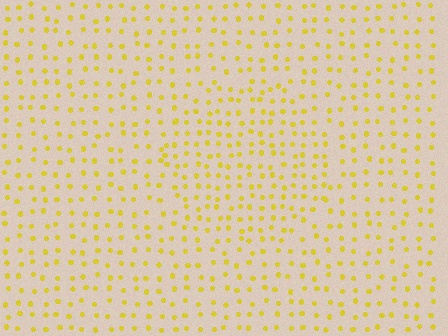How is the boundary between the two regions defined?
The boundary is defined by a change in element density (approximately 1.5x ratio). All elements are the same color, size, and shape.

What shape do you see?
I see a circle.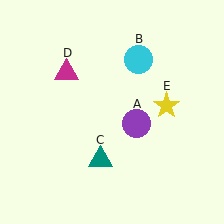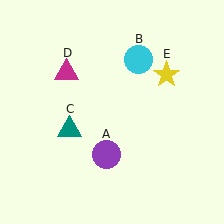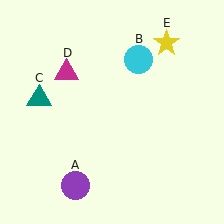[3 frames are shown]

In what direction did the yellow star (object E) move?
The yellow star (object E) moved up.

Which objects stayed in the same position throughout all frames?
Cyan circle (object B) and magenta triangle (object D) remained stationary.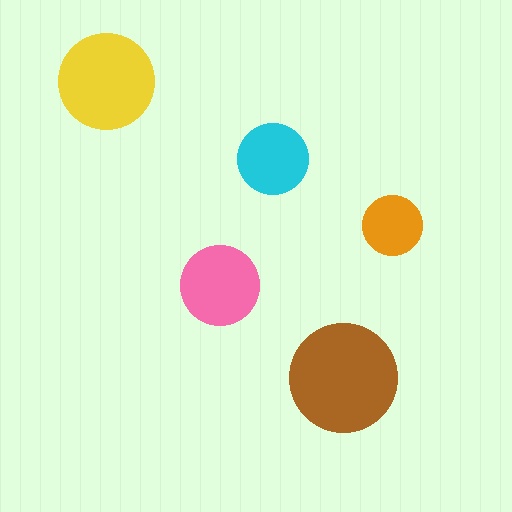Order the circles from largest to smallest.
the brown one, the yellow one, the pink one, the cyan one, the orange one.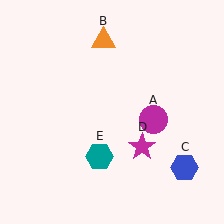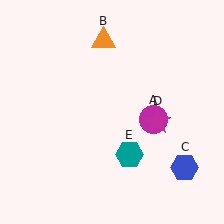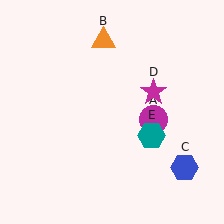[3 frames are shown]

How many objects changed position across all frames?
2 objects changed position: magenta star (object D), teal hexagon (object E).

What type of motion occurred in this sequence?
The magenta star (object D), teal hexagon (object E) rotated counterclockwise around the center of the scene.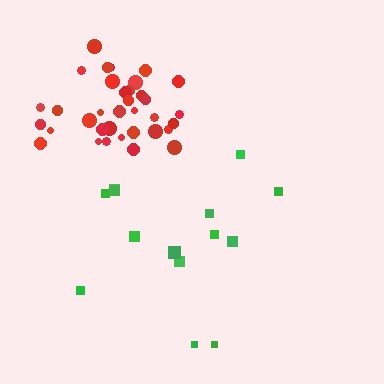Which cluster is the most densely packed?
Red.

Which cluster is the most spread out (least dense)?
Green.